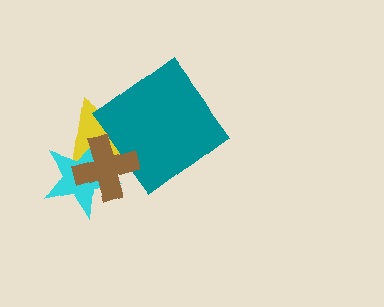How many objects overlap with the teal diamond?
2 objects overlap with the teal diamond.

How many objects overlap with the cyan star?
2 objects overlap with the cyan star.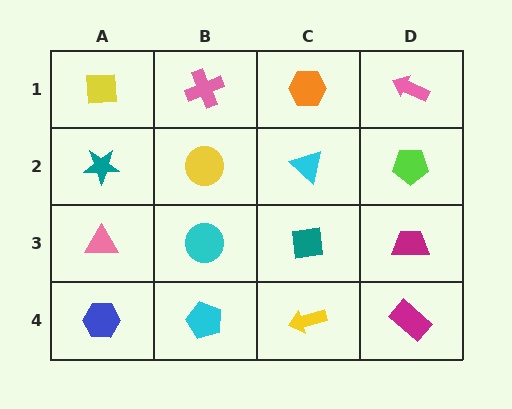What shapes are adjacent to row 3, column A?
A teal star (row 2, column A), a blue hexagon (row 4, column A), a cyan circle (row 3, column B).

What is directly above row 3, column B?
A yellow circle.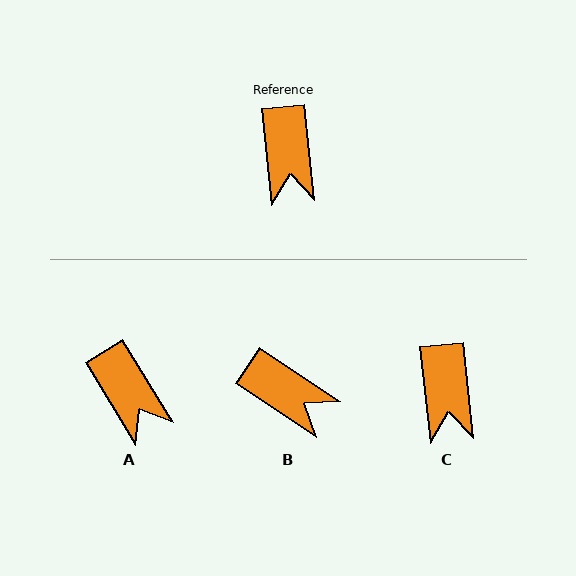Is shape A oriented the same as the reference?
No, it is off by about 25 degrees.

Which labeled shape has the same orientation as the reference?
C.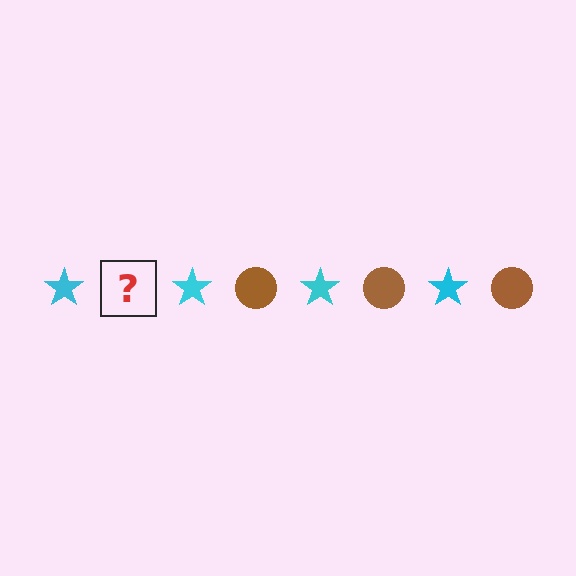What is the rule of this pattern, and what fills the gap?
The rule is that the pattern alternates between cyan star and brown circle. The gap should be filled with a brown circle.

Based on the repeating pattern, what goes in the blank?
The blank should be a brown circle.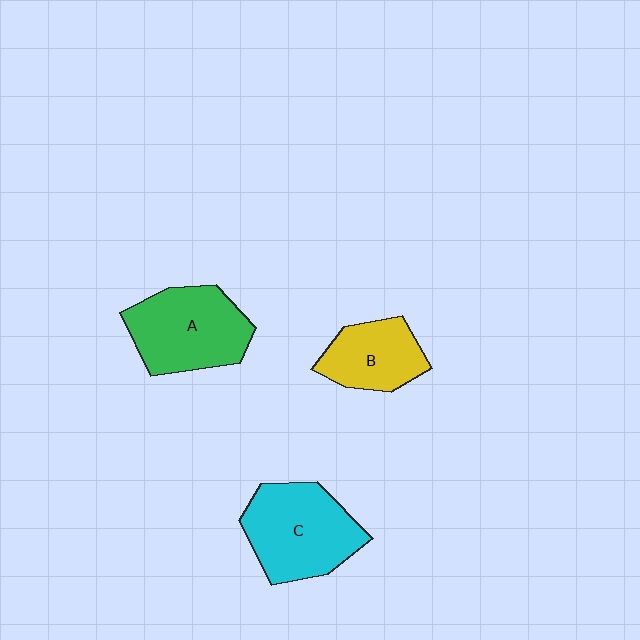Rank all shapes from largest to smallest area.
From largest to smallest: C (cyan), A (green), B (yellow).